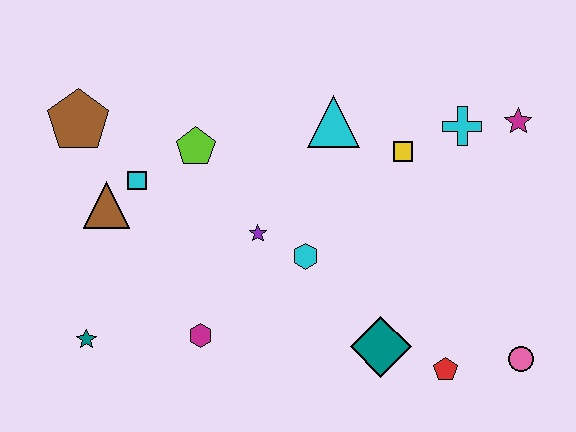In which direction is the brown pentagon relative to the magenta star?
The brown pentagon is to the left of the magenta star.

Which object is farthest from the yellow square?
The teal star is farthest from the yellow square.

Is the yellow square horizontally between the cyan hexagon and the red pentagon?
Yes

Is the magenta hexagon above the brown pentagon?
No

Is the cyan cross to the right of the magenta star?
No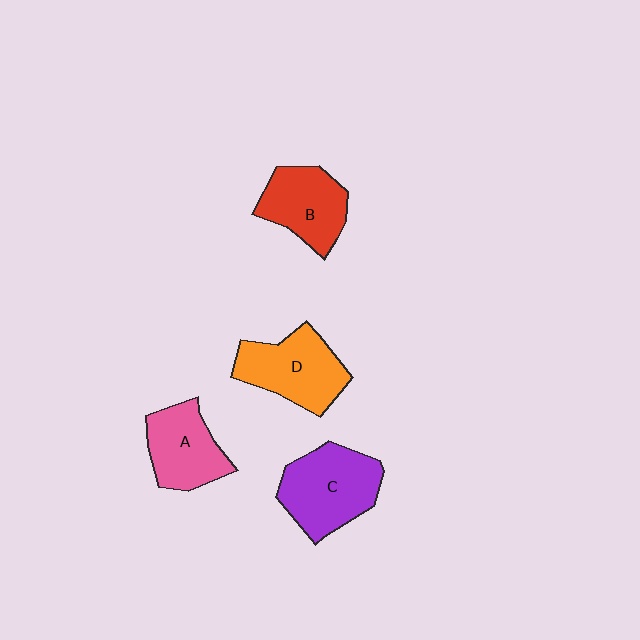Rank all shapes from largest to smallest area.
From largest to smallest: C (purple), D (orange), B (red), A (pink).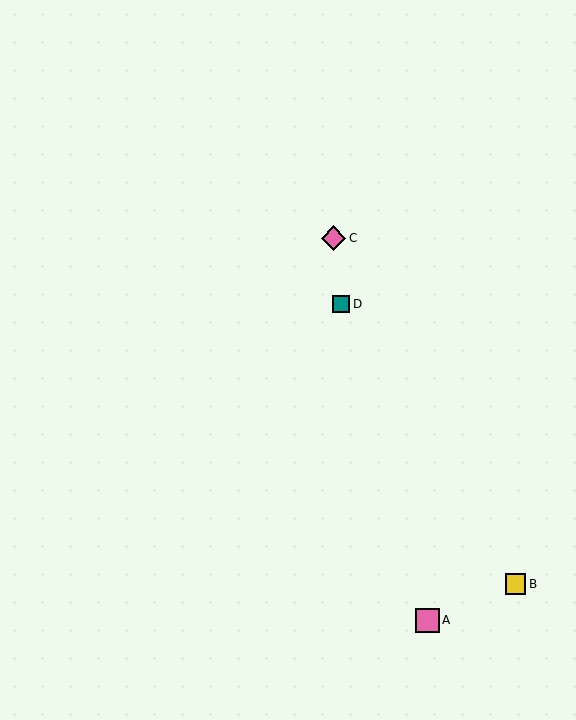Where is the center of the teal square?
The center of the teal square is at (341, 304).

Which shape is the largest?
The pink square (labeled A) is the largest.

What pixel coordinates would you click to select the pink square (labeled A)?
Click at (427, 620) to select the pink square A.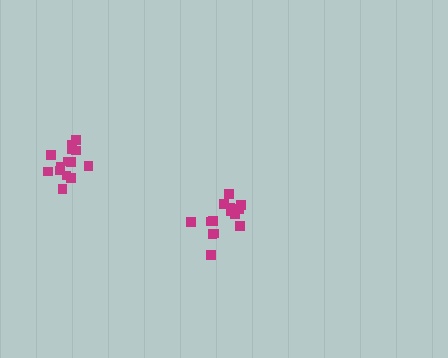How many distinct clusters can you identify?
There are 2 distinct clusters.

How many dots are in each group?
Group 1: 14 dots, Group 2: 14 dots (28 total).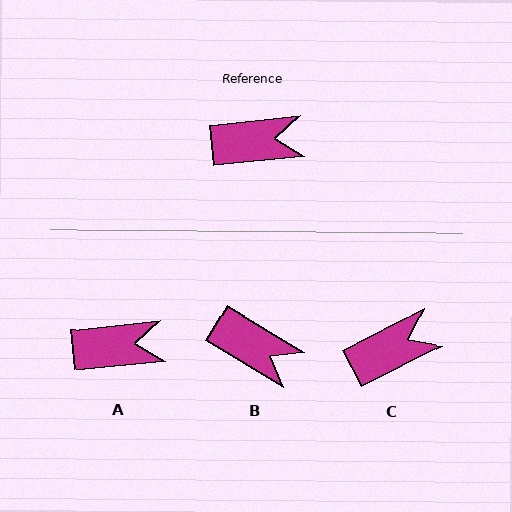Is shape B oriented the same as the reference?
No, it is off by about 38 degrees.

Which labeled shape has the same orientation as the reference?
A.